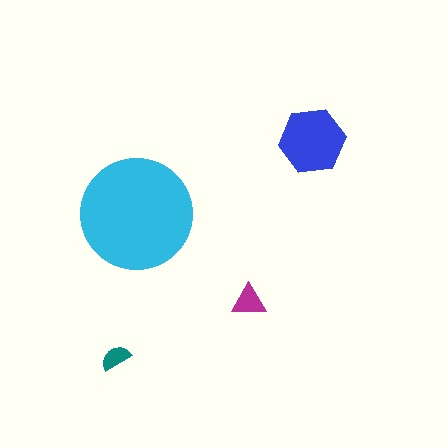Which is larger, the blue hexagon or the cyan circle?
The cyan circle.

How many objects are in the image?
There are 4 objects in the image.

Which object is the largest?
The cyan circle.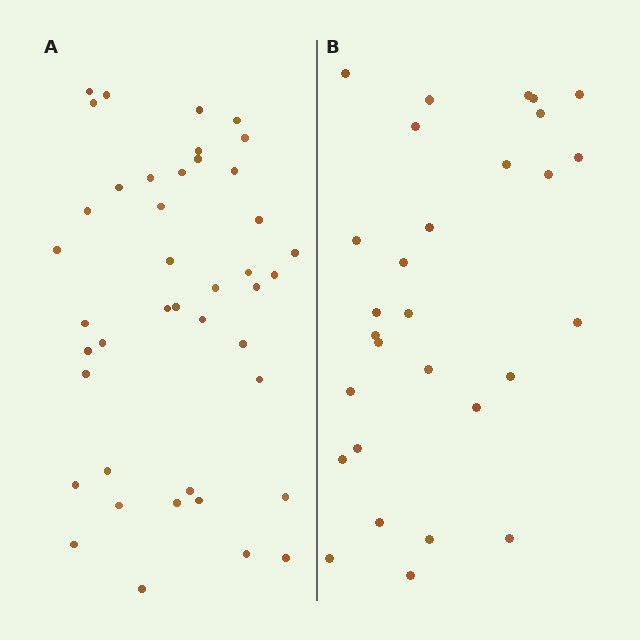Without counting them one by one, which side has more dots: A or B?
Region A (the left region) has more dots.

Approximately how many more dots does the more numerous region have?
Region A has approximately 15 more dots than region B.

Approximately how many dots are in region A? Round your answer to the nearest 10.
About 40 dots. (The exact count is 42, which rounds to 40.)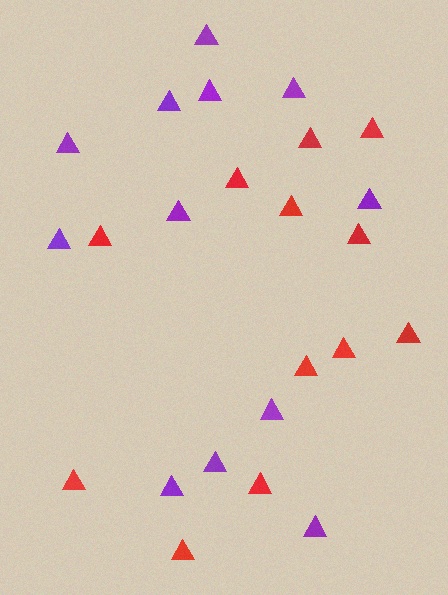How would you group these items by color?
There are 2 groups: one group of purple triangles (12) and one group of red triangles (12).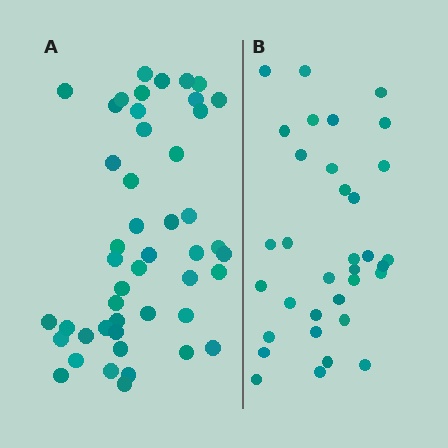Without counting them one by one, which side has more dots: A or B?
Region A (the left region) has more dots.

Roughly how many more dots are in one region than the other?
Region A has approximately 15 more dots than region B.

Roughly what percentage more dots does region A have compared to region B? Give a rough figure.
About 40% more.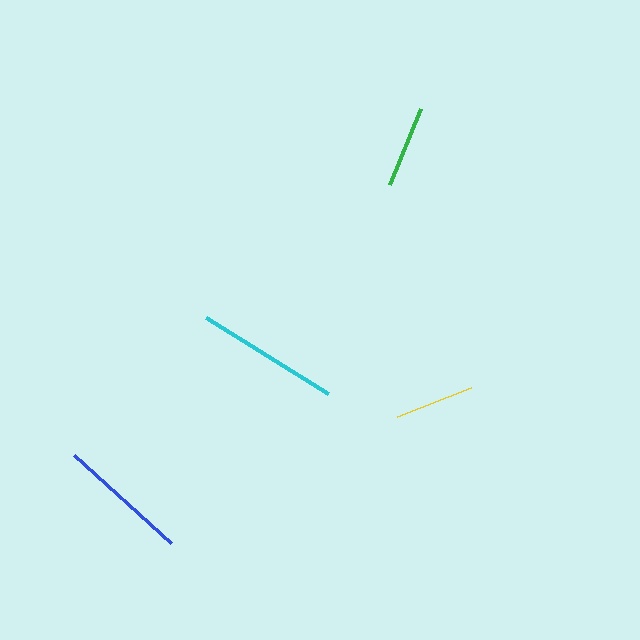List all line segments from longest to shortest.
From longest to shortest: cyan, blue, green, yellow.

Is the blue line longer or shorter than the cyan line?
The cyan line is longer than the blue line.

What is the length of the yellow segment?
The yellow segment is approximately 79 pixels long.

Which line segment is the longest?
The cyan line is the longest at approximately 144 pixels.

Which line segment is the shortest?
The yellow line is the shortest at approximately 79 pixels.